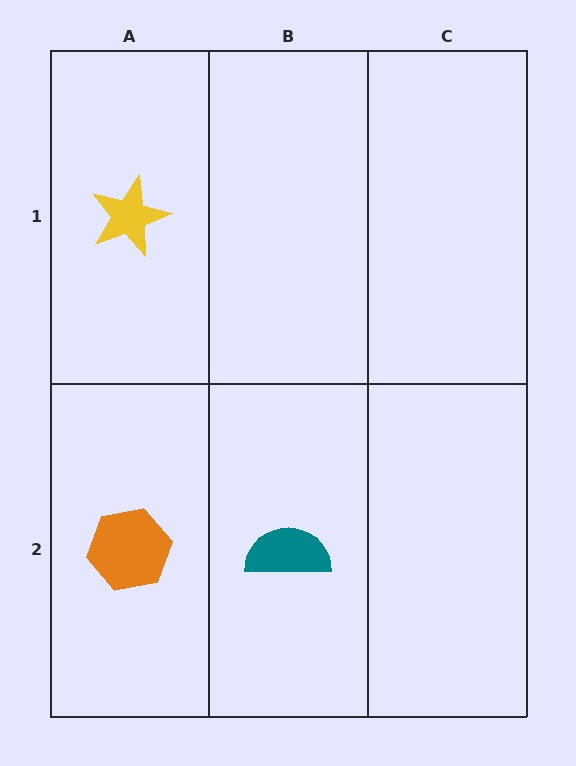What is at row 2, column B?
A teal semicircle.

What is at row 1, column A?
A yellow star.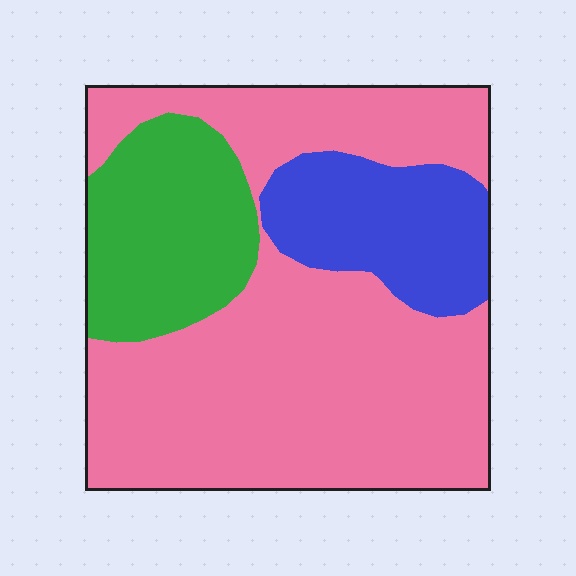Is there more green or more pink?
Pink.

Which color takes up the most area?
Pink, at roughly 65%.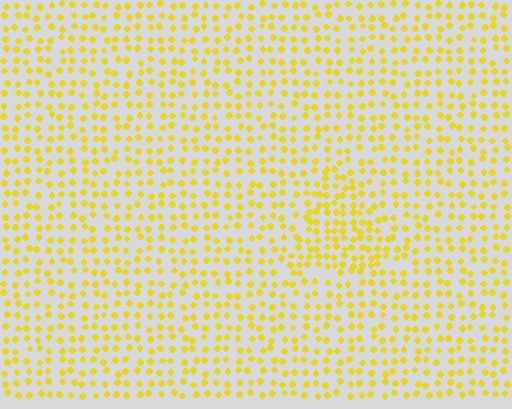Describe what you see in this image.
The image contains small yellow elements arranged at two different densities. A triangle-shaped region is visible where the elements are more densely packed than the surrounding area.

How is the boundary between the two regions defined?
The boundary is defined by a change in element density (approximately 1.6x ratio). All elements are the same color, size, and shape.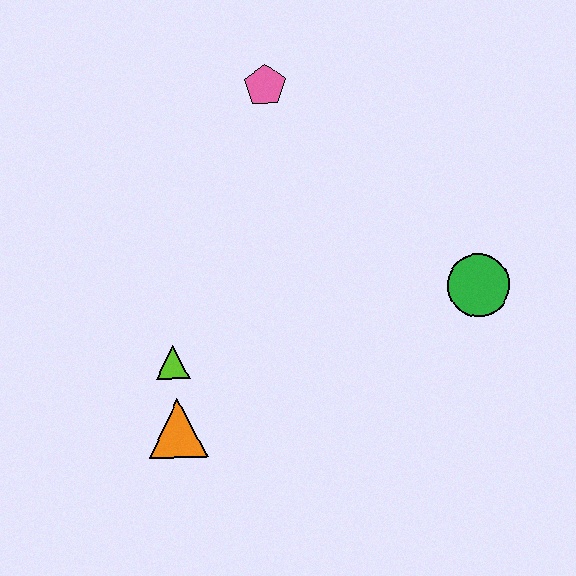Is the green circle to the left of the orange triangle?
No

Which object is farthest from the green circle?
The orange triangle is farthest from the green circle.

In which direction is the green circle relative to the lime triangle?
The green circle is to the right of the lime triangle.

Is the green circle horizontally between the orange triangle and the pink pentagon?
No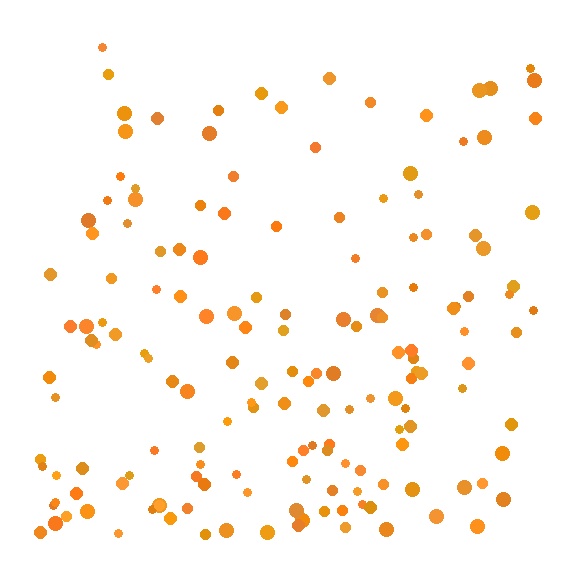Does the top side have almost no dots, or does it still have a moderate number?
Still a moderate number, just noticeably fewer than the bottom.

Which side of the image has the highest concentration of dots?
The bottom.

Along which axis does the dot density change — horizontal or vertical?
Vertical.